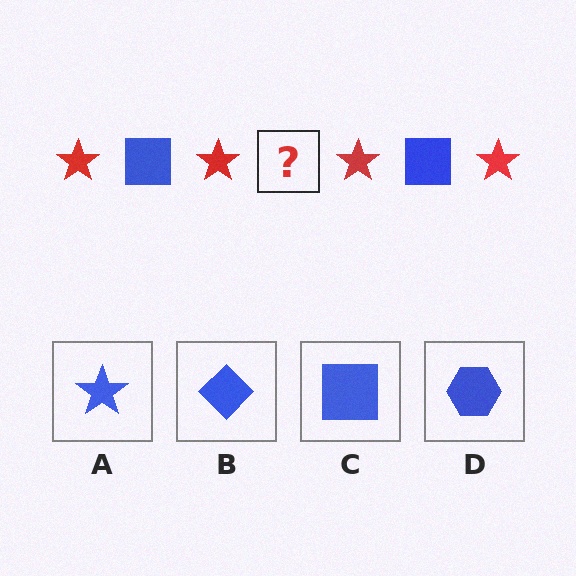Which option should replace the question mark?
Option C.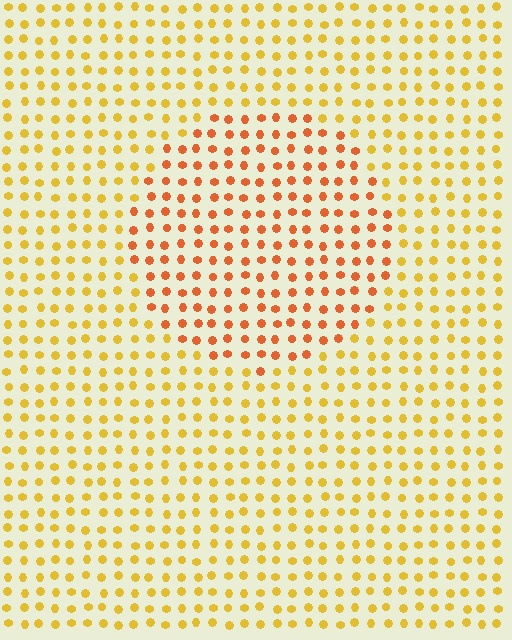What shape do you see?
I see a circle.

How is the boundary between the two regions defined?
The boundary is defined purely by a slight shift in hue (about 31 degrees). Spacing, size, and orientation are identical on both sides.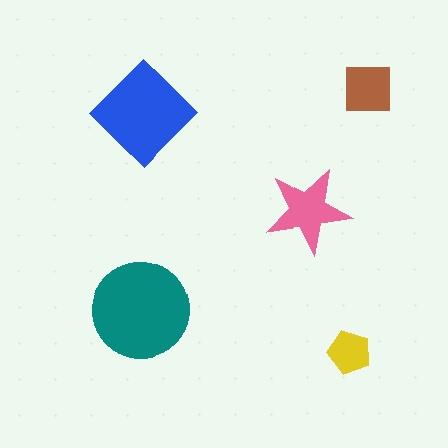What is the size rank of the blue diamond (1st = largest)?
2nd.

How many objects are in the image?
There are 5 objects in the image.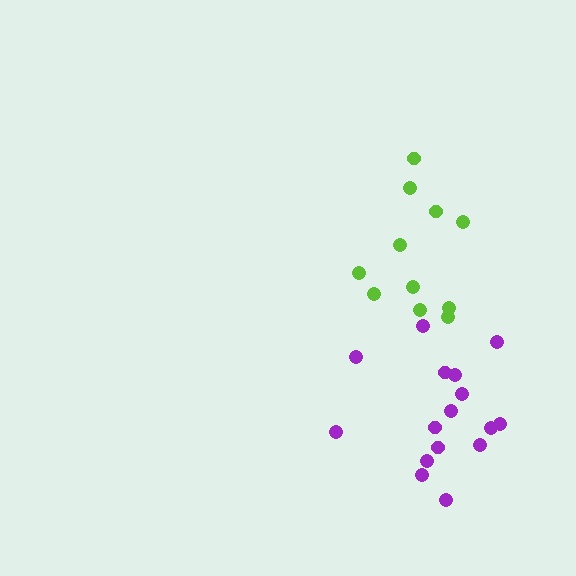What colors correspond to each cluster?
The clusters are colored: purple, lime.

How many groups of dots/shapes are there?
There are 2 groups.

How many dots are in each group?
Group 1: 16 dots, Group 2: 11 dots (27 total).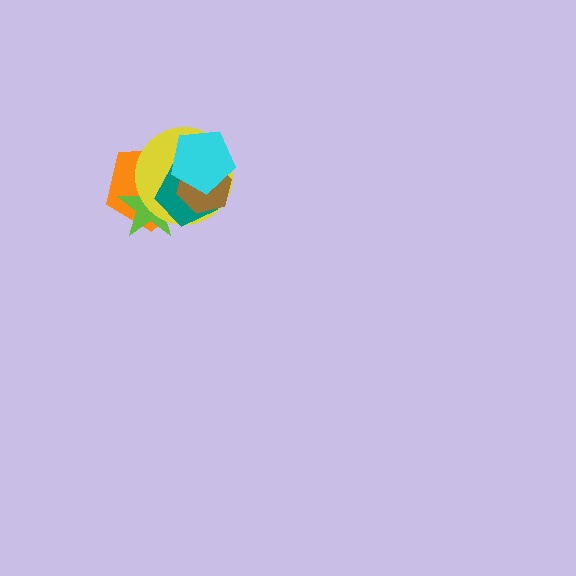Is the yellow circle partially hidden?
Yes, it is partially covered by another shape.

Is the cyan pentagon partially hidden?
No, no other shape covers it.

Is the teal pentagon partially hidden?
Yes, it is partially covered by another shape.